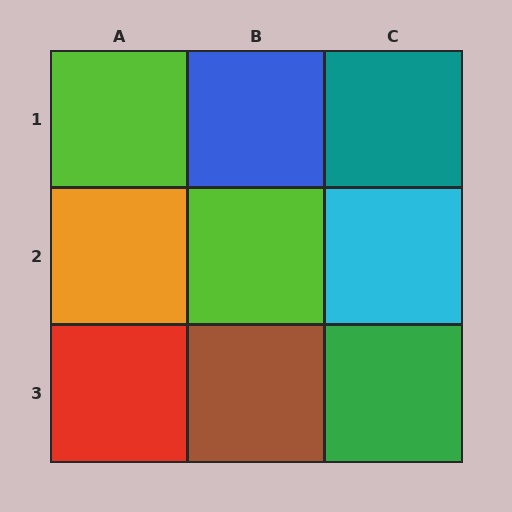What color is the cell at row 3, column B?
Brown.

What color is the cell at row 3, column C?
Green.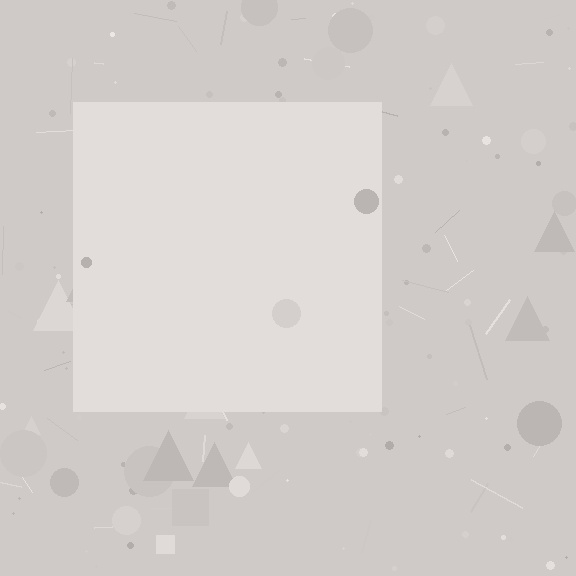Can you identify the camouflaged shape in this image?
The camouflaged shape is a square.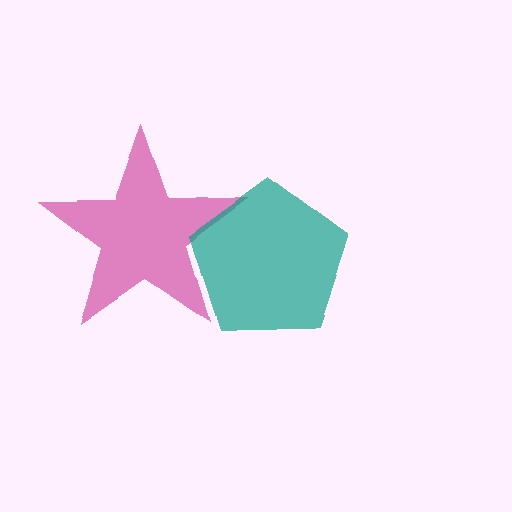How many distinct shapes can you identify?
There are 2 distinct shapes: a magenta star, a teal pentagon.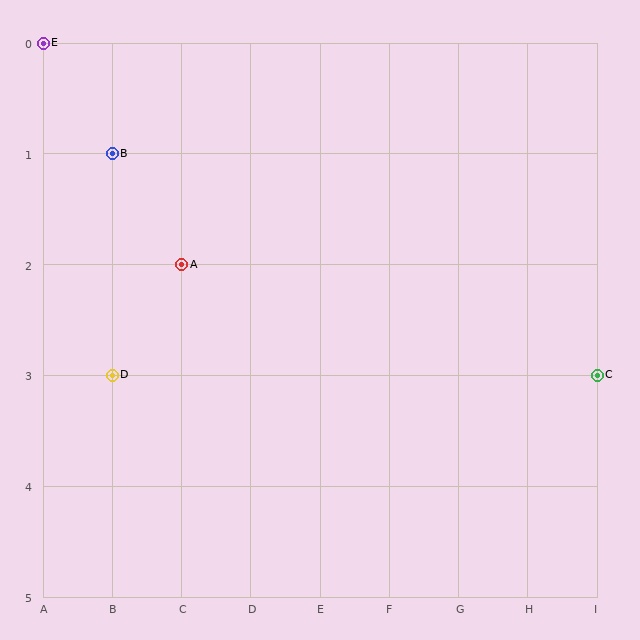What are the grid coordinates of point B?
Point B is at grid coordinates (B, 1).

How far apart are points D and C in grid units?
Points D and C are 7 columns apart.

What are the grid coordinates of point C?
Point C is at grid coordinates (I, 3).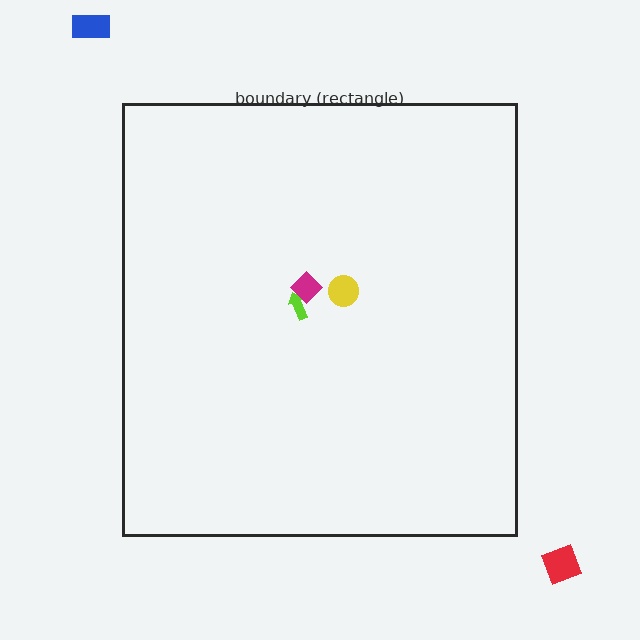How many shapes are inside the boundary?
3 inside, 2 outside.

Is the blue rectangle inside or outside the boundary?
Outside.